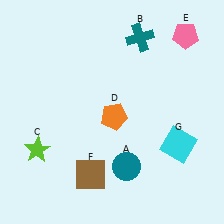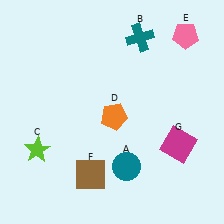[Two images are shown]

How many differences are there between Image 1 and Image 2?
There is 1 difference between the two images.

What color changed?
The square (G) changed from cyan in Image 1 to magenta in Image 2.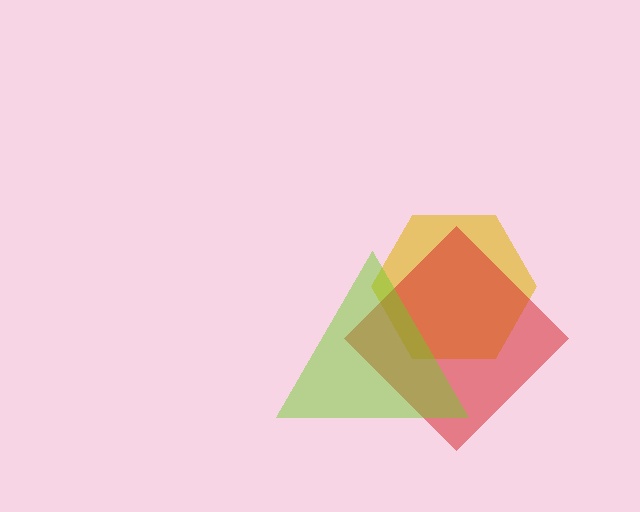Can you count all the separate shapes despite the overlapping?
Yes, there are 3 separate shapes.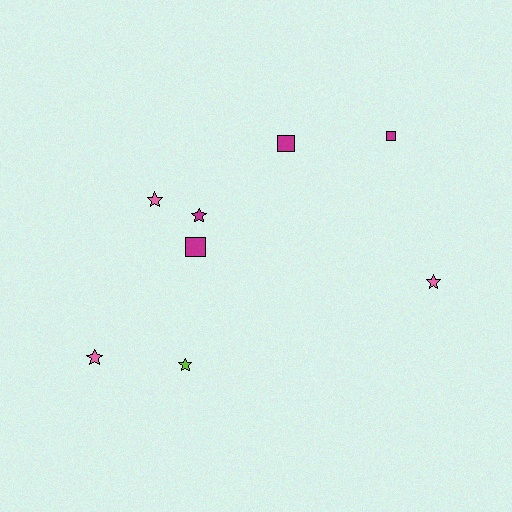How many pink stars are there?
There are 3 pink stars.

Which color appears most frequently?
Magenta, with 4 objects.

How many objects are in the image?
There are 8 objects.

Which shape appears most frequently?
Star, with 5 objects.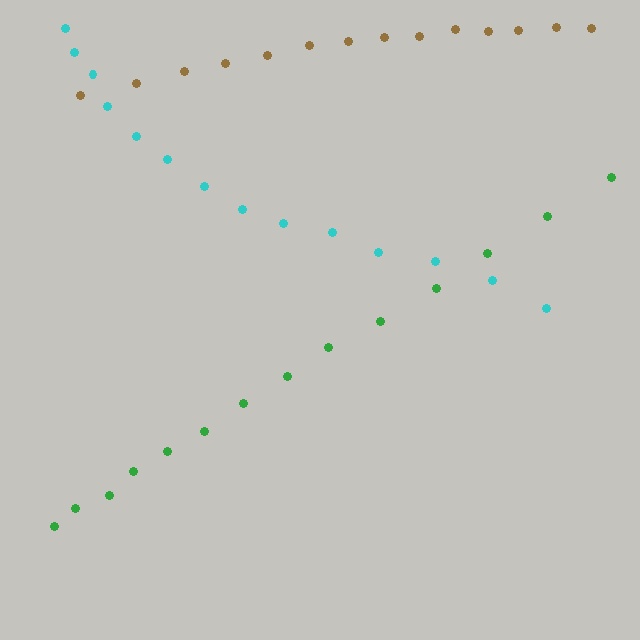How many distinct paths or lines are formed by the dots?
There are 3 distinct paths.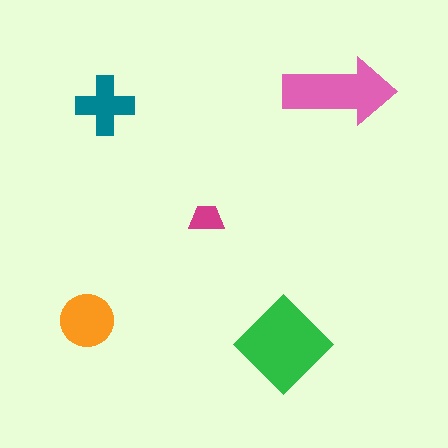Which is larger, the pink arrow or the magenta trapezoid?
The pink arrow.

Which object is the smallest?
The magenta trapezoid.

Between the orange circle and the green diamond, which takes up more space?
The green diamond.